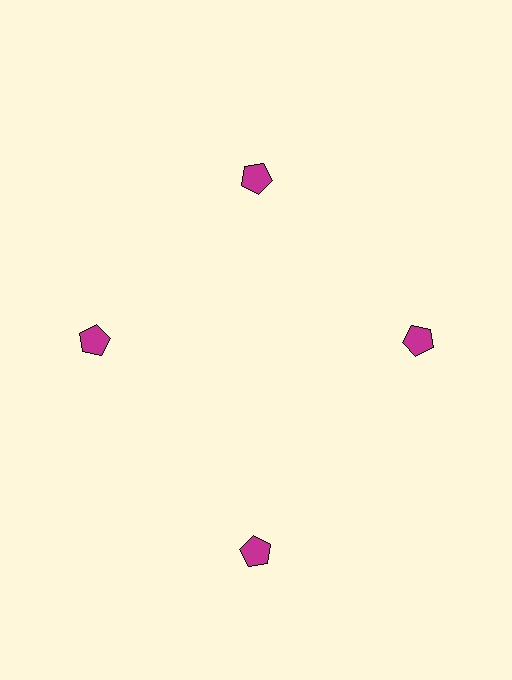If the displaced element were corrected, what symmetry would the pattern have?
It would have 4-fold rotational symmetry — the pattern would map onto itself every 90 degrees.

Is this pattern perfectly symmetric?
No. The 4 magenta pentagons are arranged in a ring, but one element near the 6 o'clock position is pushed outward from the center, breaking the 4-fold rotational symmetry.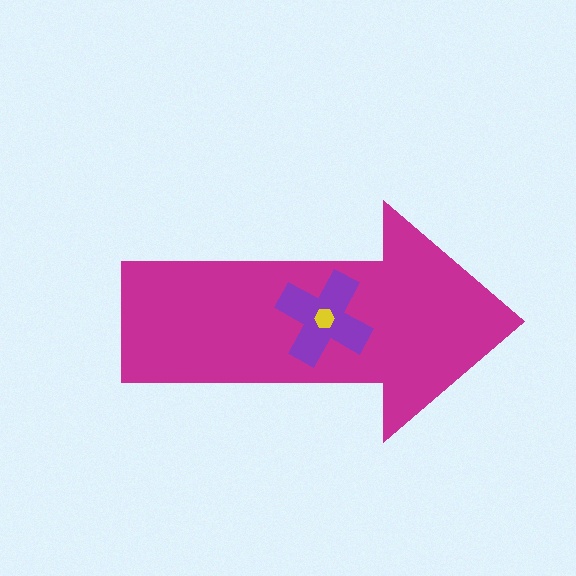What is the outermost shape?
The magenta arrow.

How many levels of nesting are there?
3.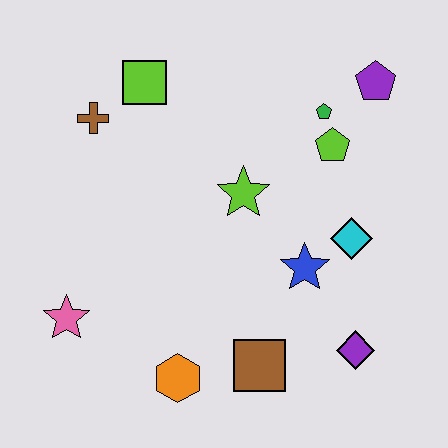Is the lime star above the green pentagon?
No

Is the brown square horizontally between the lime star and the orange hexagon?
No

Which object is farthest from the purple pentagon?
The pink star is farthest from the purple pentagon.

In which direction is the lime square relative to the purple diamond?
The lime square is above the purple diamond.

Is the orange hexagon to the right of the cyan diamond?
No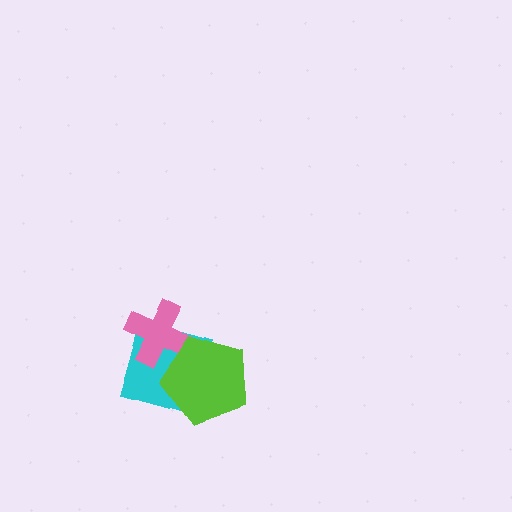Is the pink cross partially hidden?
Yes, it is partially covered by another shape.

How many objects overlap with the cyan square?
2 objects overlap with the cyan square.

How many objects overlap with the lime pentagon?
2 objects overlap with the lime pentagon.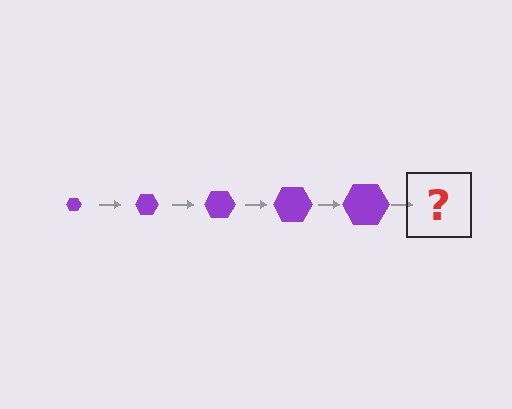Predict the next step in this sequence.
The next step is a purple hexagon, larger than the previous one.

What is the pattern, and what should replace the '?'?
The pattern is that the hexagon gets progressively larger each step. The '?' should be a purple hexagon, larger than the previous one.